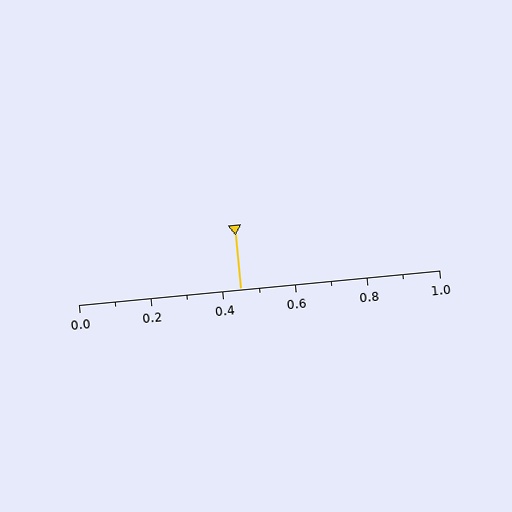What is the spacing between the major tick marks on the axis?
The major ticks are spaced 0.2 apart.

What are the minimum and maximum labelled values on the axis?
The axis runs from 0.0 to 1.0.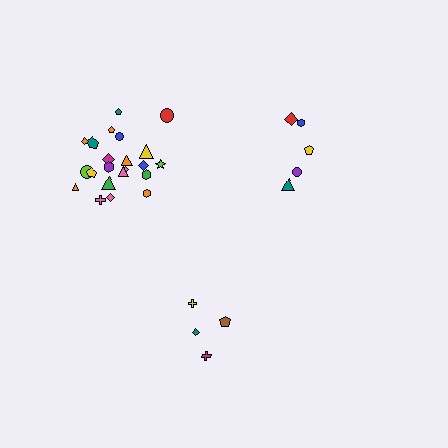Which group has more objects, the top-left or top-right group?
The top-left group.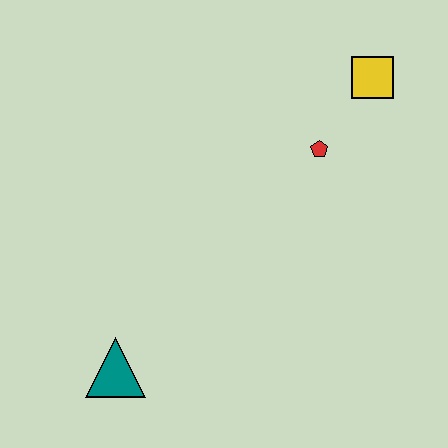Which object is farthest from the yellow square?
The teal triangle is farthest from the yellow square.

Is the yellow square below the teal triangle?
No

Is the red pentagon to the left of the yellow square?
Yes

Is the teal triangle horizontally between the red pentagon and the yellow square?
No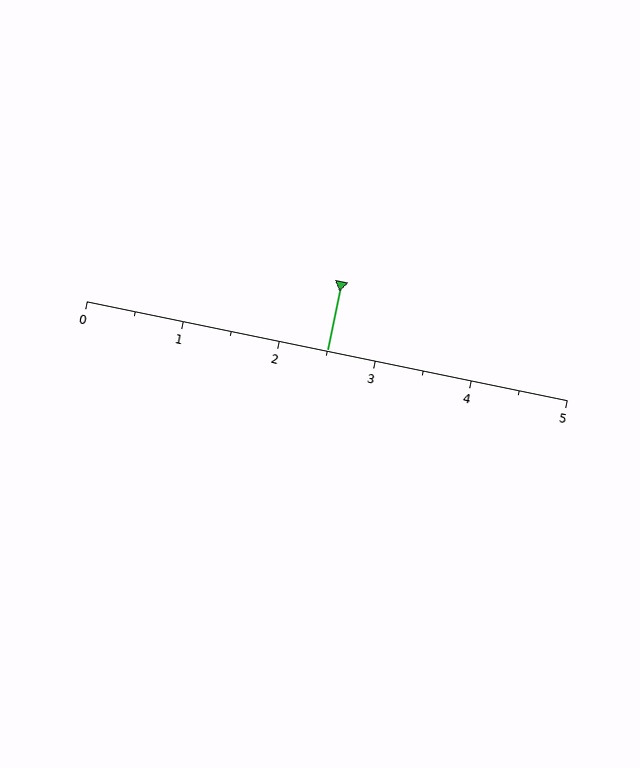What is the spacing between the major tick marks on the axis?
The major ticks are spaced 1 apart.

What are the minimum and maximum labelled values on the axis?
The axis runs from 0 to 5.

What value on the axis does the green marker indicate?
The marker indicates approximately 2.5.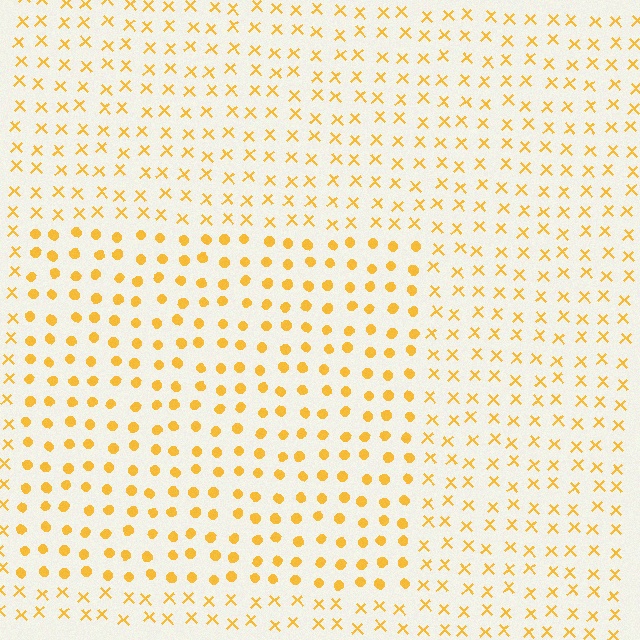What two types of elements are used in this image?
The image uses circles inside the rectangle region and X marks outside it.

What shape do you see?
I see a rectangle.